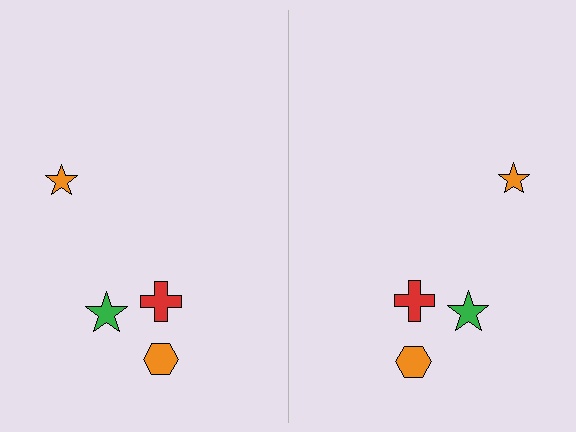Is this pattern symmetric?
Yes, this pattern has bilateral (reflection) symmetry.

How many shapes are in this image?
There are 8 shapes in this image.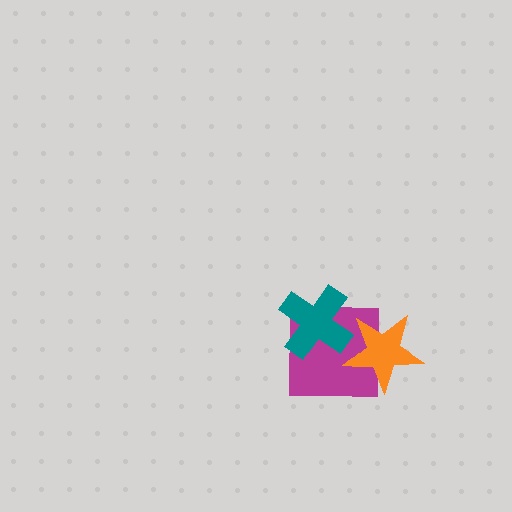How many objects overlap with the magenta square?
2 objects overlap with the magenta square.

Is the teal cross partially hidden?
No, no other shape covers it.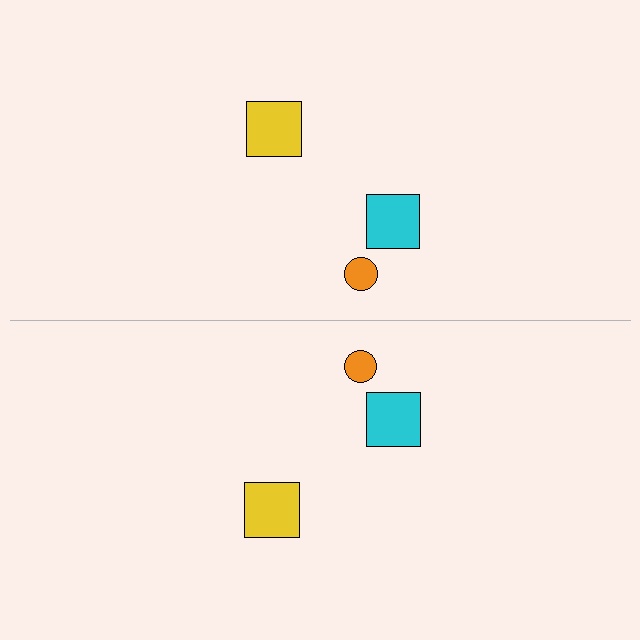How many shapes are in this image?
There are 6 shapes in this image.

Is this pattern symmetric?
Yes, this pattern has bilateral (reflection) symmetry.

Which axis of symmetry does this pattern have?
The pattern has a horizontal axis of symmetry running through the center of the image.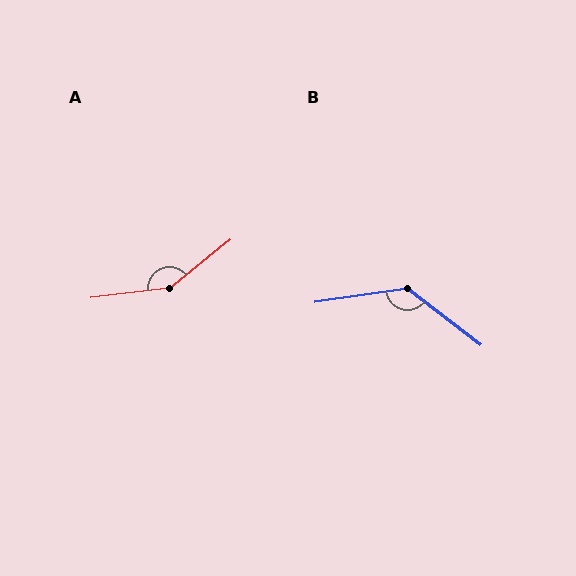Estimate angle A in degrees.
Approximately 148 degrees.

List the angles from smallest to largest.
B (134°), A (148°).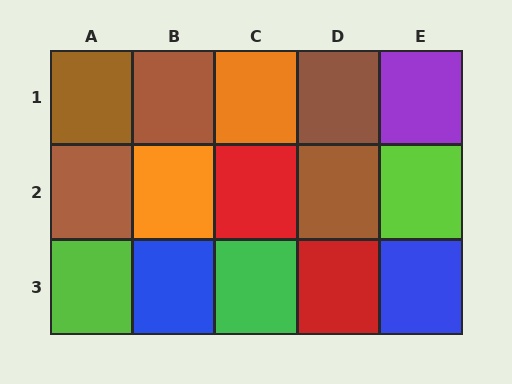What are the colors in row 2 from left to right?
Brown, orange, red, brown, lime.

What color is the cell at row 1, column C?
Orange.